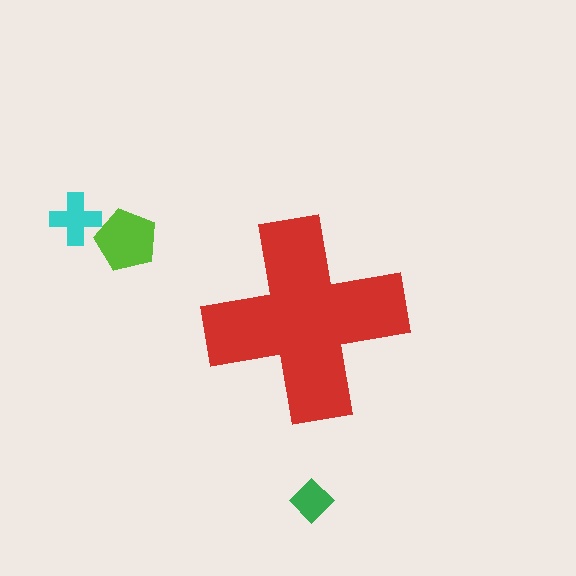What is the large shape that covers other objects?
A red cross.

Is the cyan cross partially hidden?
No, the cyan cross is fully visible.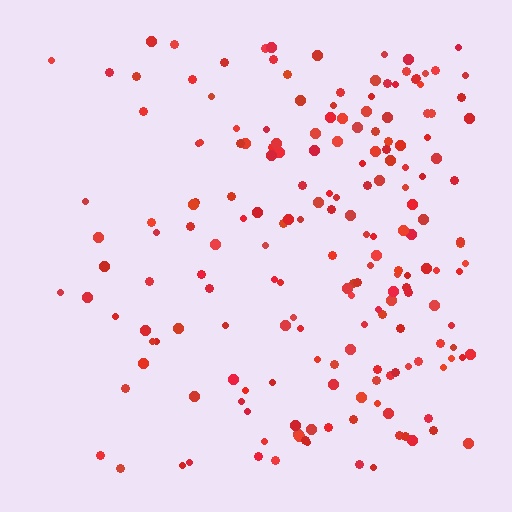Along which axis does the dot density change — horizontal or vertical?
Horizontal.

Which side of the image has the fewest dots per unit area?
The left.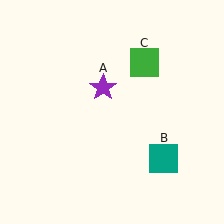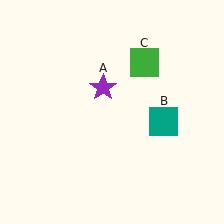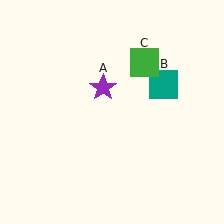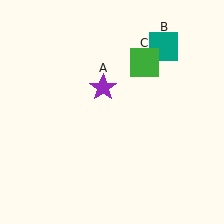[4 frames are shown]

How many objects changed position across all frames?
1 object changed position: teal square (object B).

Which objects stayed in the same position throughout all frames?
Purple star (object A) and green square (object C) remained stationary.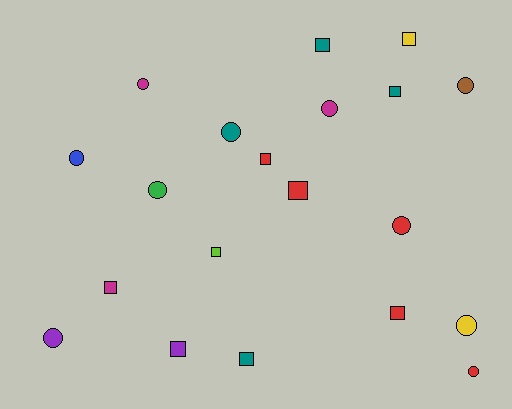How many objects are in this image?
There are 20 objects.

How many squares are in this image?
There are 10 squares.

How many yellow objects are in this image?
There are 2 yellow objects.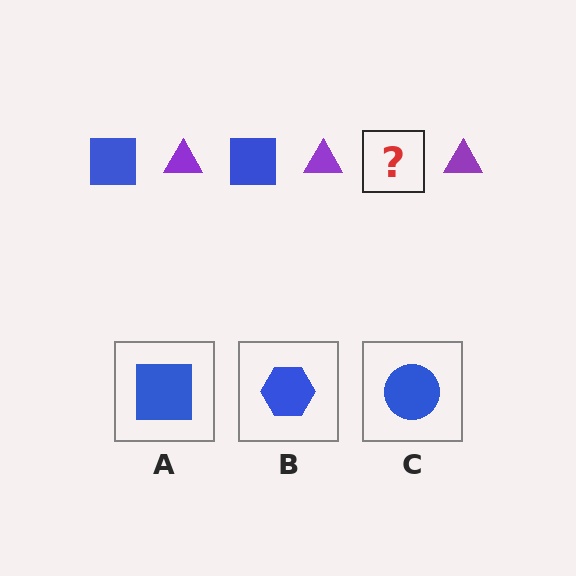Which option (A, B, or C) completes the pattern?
A.